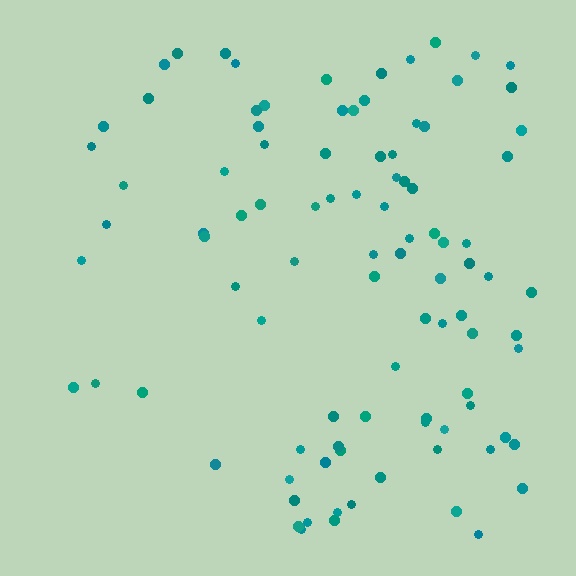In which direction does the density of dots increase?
From left to right, with the right side densest.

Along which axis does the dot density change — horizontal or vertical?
Horizontal.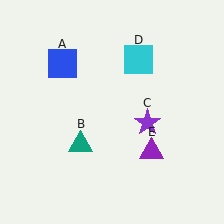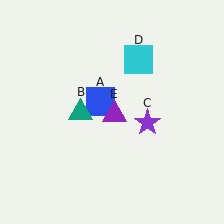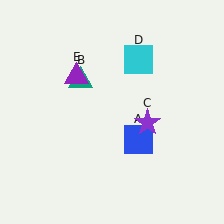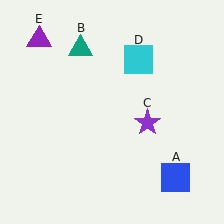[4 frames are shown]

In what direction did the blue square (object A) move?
The blue square (object A) moved down and to the right.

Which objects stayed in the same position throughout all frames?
Purple star (object C) and cyan square (object D) remained stationary.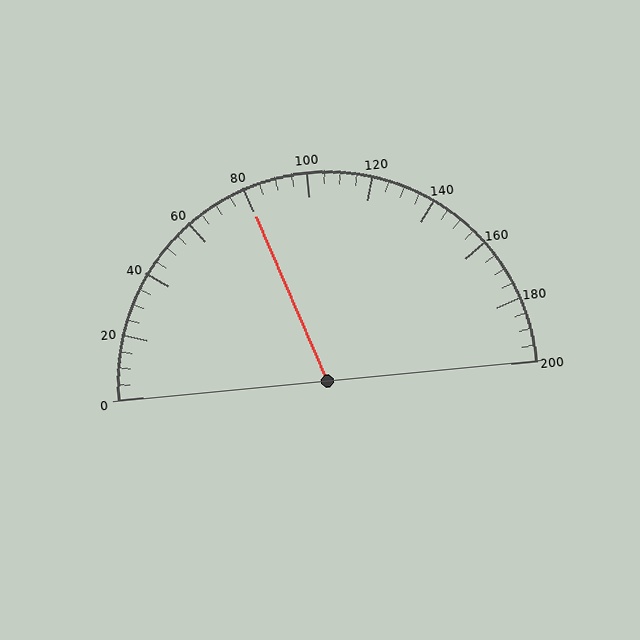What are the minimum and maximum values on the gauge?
The gauge ranges from 0 to 200.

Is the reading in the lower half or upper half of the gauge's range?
The reading is in the lower half of the range (0 to 200).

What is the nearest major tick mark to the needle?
The nearest major tick mark is 80.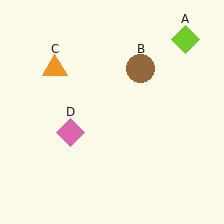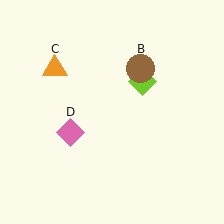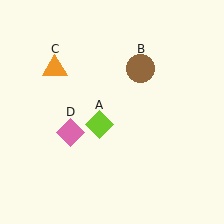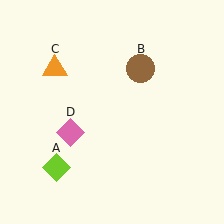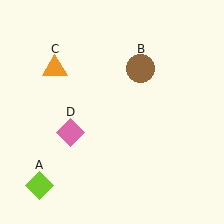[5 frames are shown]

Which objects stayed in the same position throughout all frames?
Brown circle (object B) and orange triangle (object C) and pink diamond (object D) remained stationary.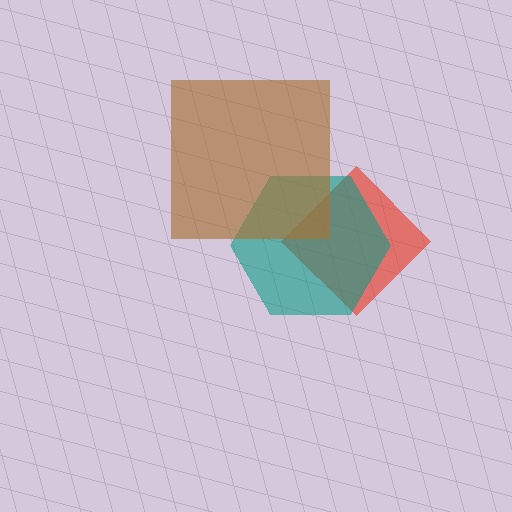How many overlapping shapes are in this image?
There are 3 overlapping shapes in the image.